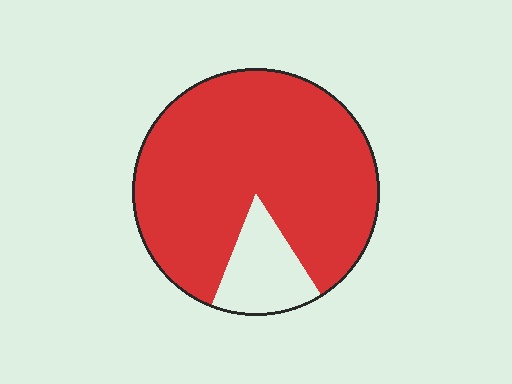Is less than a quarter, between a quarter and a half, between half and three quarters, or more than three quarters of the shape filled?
More than three quarters.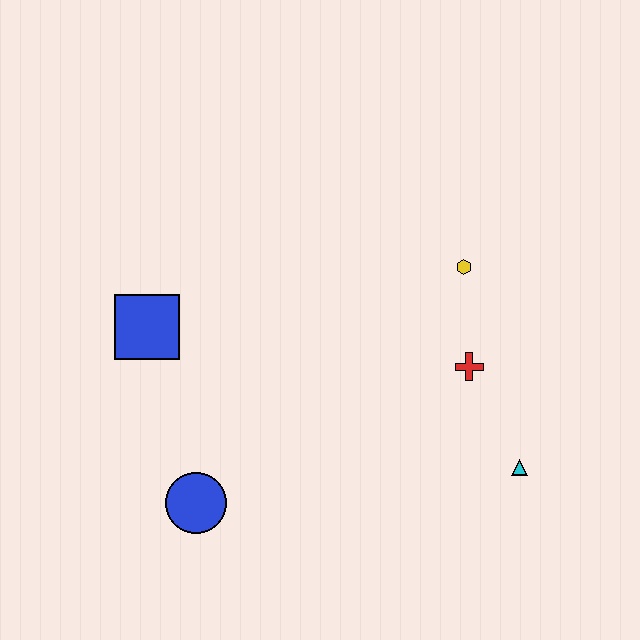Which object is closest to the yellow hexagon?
The red cross is closest to the yellow hexagon.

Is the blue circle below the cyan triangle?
Yes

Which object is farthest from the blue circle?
The yellow hexagon is farthest from the blue circle.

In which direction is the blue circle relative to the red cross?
The blue circle is to the left of the red cross.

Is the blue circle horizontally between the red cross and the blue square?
Yes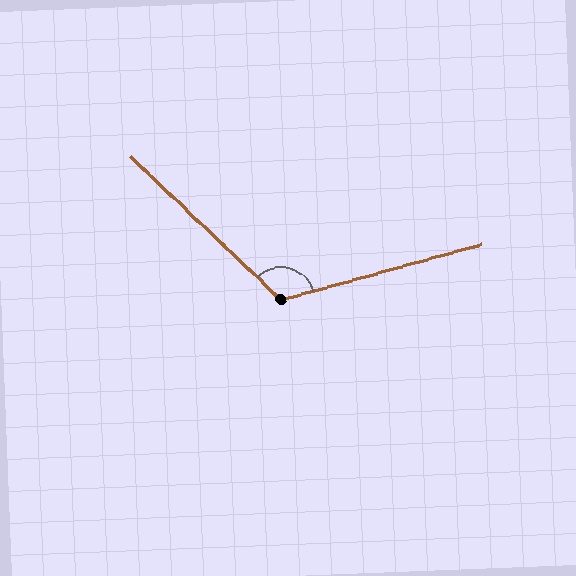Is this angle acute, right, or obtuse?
It is obtuse.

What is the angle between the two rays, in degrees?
Approximately 121 degrees.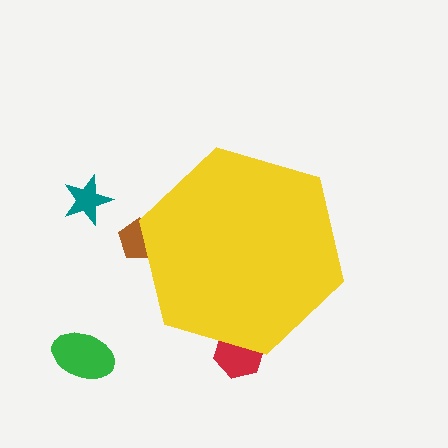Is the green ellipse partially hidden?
No, the green ellipse is fully visible.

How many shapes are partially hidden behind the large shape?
2 shapes are partially hidden.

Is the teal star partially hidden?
No, the teal star is fully visible.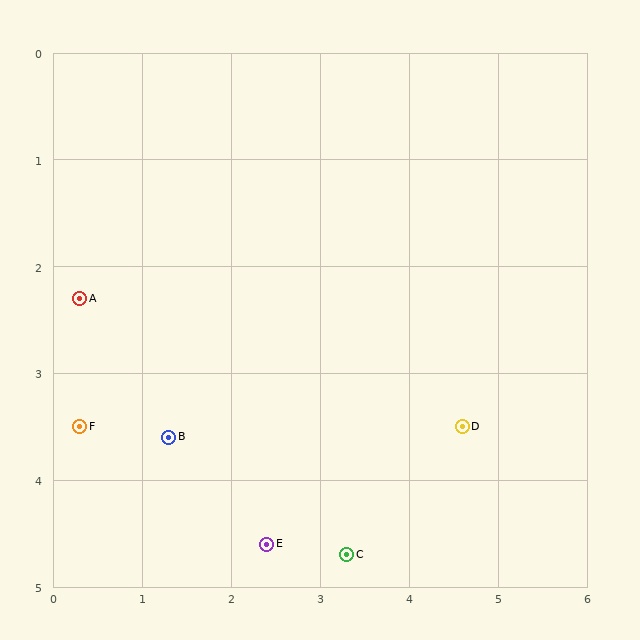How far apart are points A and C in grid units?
Points A and C are about 3.8 grid units apart.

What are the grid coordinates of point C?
Point C is at approximately (3.3, 4.7).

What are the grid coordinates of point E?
Point E is at approximately (2.4, 4.6).